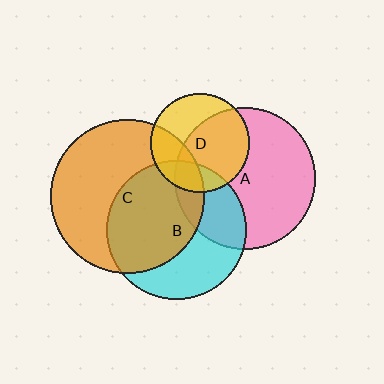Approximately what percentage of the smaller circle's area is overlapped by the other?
Approximately 30%.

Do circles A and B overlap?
Yes.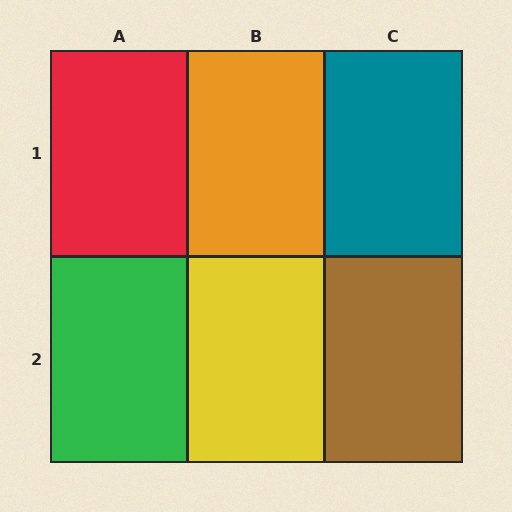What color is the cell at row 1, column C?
Teal.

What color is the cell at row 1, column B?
Orange.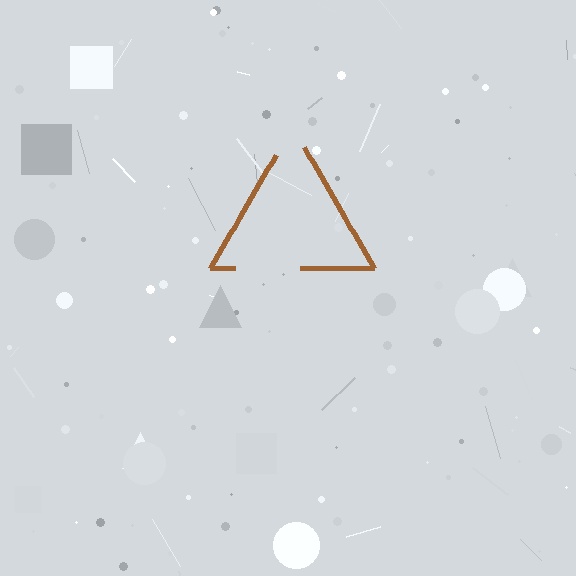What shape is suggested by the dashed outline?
The dashed outline suggests a triangle.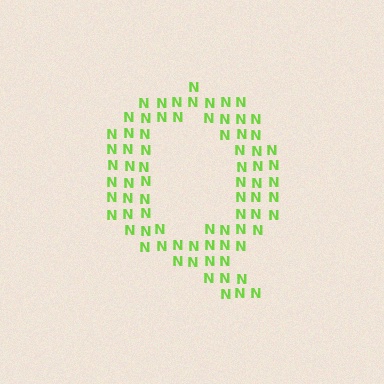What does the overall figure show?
The overall figure shows the letter Q.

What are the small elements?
The small elements are letter N's.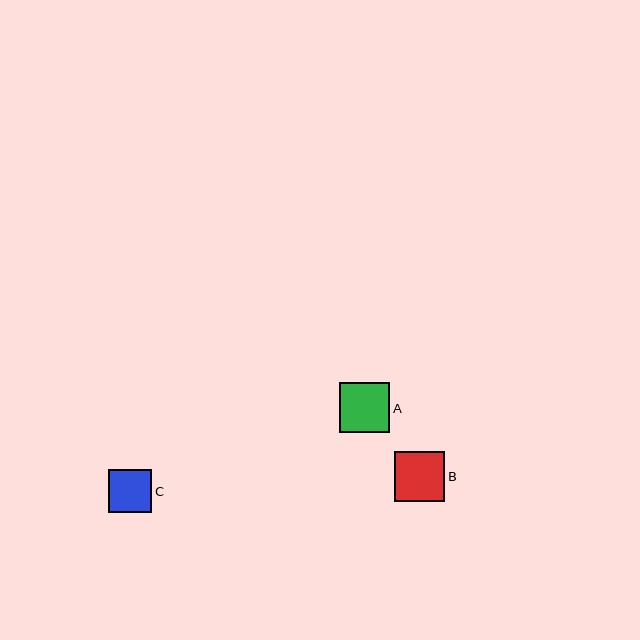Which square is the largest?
Square B is the largest with a size of approximately 50 pixels.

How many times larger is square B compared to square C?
Square B is approximately 1.2 times the size of square C.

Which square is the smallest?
Square C is the smallest with a size of approximately 43 pixels.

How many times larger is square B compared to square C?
Square B is approximately 1.2 times the size of square C.